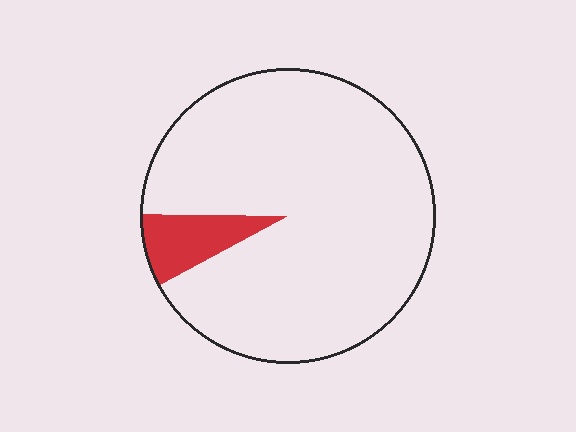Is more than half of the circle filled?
No.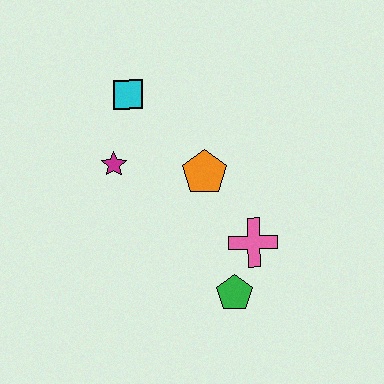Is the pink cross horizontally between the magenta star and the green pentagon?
No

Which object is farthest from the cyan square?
The green pentagon is farthest from the cyan square.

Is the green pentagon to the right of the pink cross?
No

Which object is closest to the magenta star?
The cyan square is closest to the magenta star.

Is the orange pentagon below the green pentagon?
No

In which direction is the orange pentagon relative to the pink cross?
The orange pentagon is above the pink cross.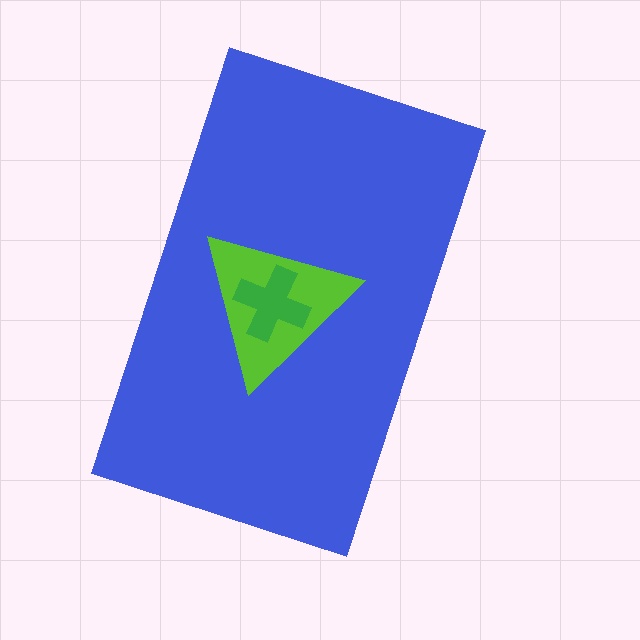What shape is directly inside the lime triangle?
The green cross.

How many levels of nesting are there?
3.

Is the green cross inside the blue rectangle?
Yes.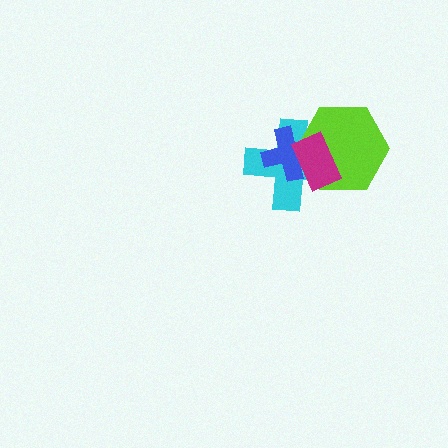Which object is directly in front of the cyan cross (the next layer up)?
The blue cross is directly in front of the cyan cross.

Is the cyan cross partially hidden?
Yes, it is partially covered by another shape.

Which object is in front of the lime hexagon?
The magenta rectangle is in front of the lime hexagon.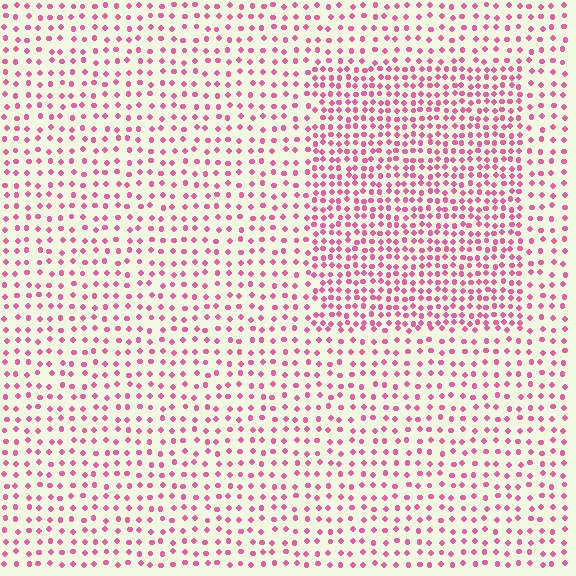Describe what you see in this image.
The image contains small pink elements arranged at two different densities. A rectangle-shaped region is visible where the elements are more densely packed than the surrounding area.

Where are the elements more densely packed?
The elements are more densely packed inside the rectangle boundary.